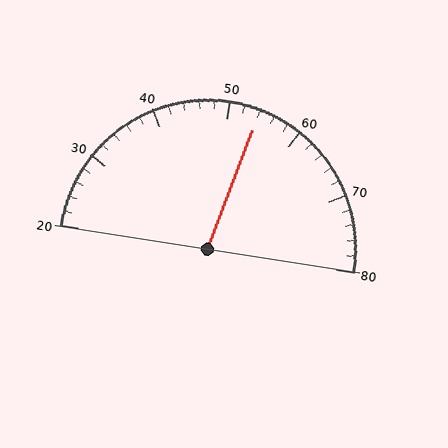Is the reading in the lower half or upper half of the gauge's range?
The reading is in the upper half of the range (20 to 80).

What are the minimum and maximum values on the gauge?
The gauge ranges from 20 to 80.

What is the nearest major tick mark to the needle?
The nearest major tick mark is 50.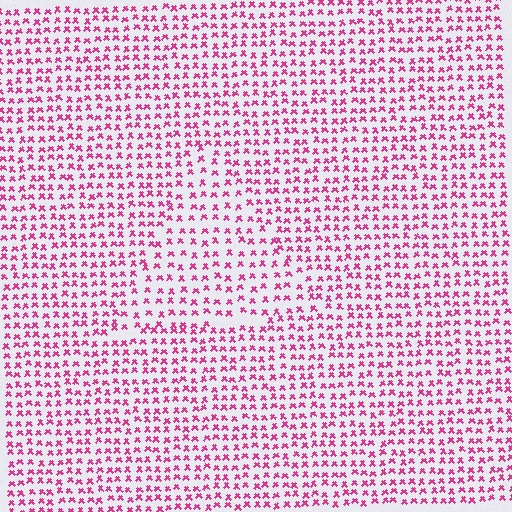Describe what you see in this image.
The image contains small magenta elements arranged at two different densities. A triangle-shaped region is visible where the elements are less densely packed than the surrounding area.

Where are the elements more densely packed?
The elements are more densely packed outside the triangle boundary.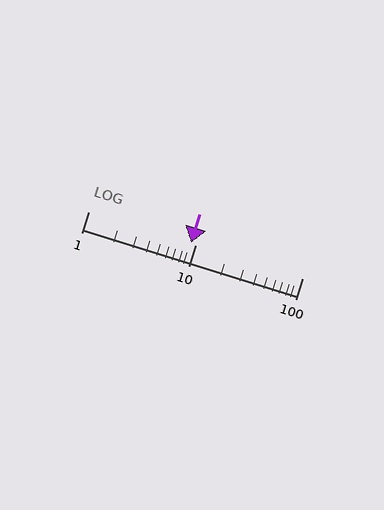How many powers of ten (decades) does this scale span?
The scale spans 2 decades, from 1 to 100.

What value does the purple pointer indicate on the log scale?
The pointer indicates approximately 9.2.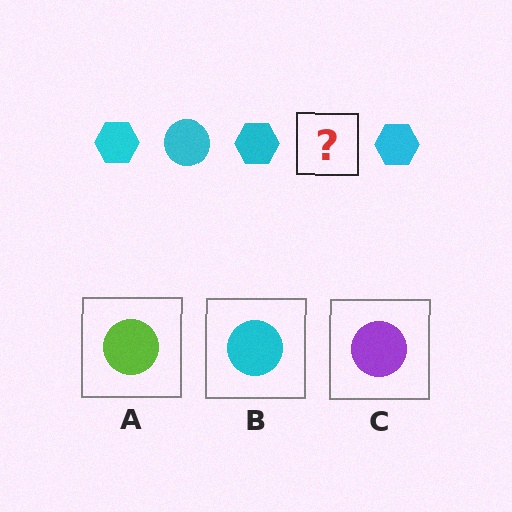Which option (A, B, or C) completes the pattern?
B.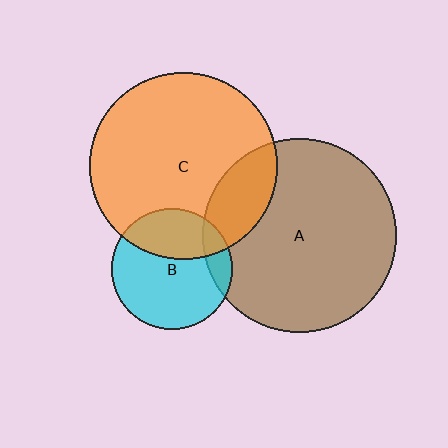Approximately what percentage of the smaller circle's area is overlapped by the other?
Approximately 15%.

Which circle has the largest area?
Circle A (brown).